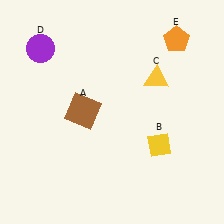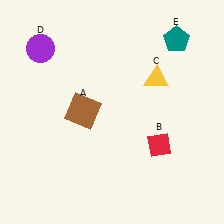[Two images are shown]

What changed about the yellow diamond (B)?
In Image 1, B is yellow. In Image 2, it changed to red.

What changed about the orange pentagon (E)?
In Image 1, E is orange. In Image 2, it changed to teal.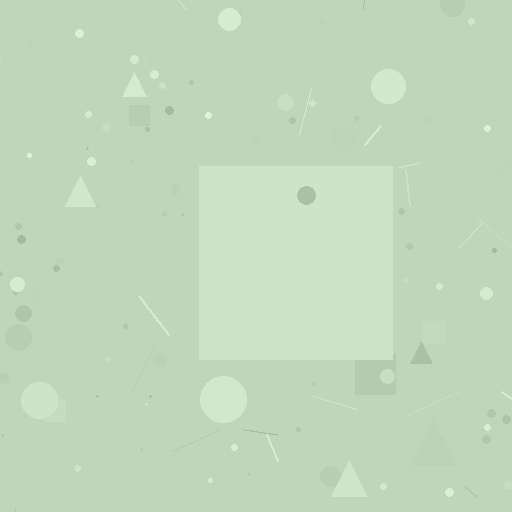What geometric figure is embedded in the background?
A square is embedded in the background.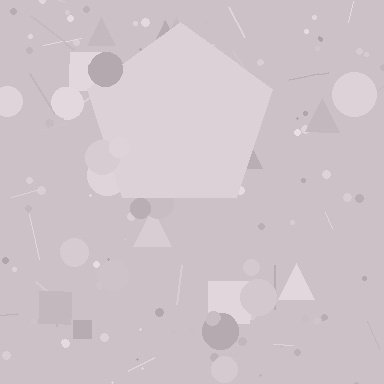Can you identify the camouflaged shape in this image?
The camouflaged shape is a pentagon.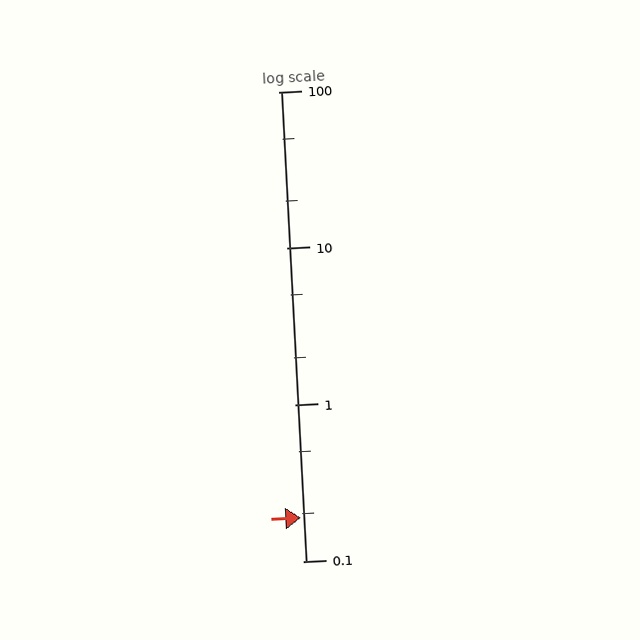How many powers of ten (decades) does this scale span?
The scale spans 3 decades, from 0.1 to 100.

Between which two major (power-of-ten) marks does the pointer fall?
The pointer is between 0.1 and 1.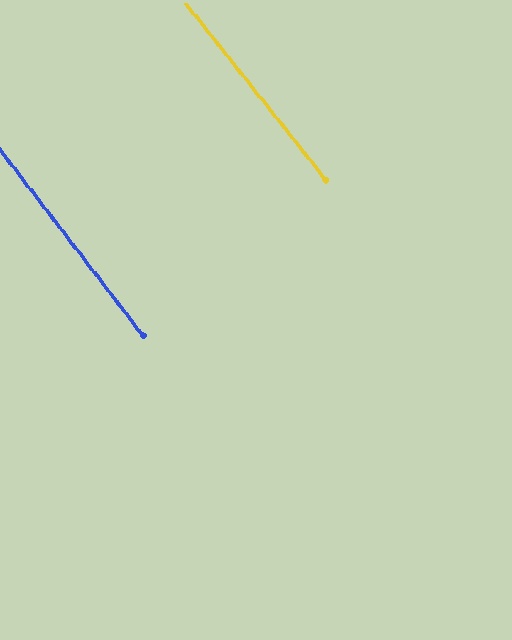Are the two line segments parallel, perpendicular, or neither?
Parallel — their directions differ by only 0.8°.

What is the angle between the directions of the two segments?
Approximately 1 degree.